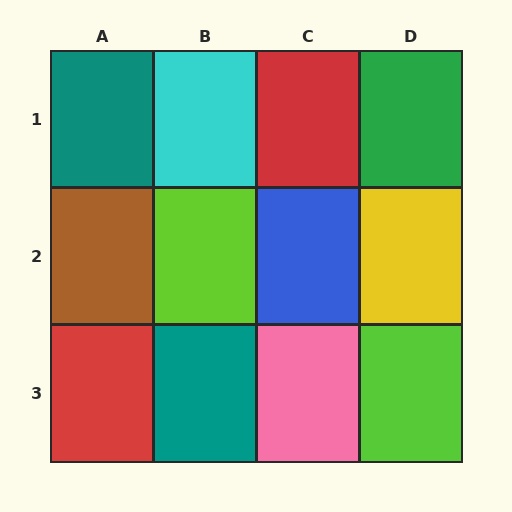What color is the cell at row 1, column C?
Red.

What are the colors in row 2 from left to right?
Brown, lime, blue, yellow.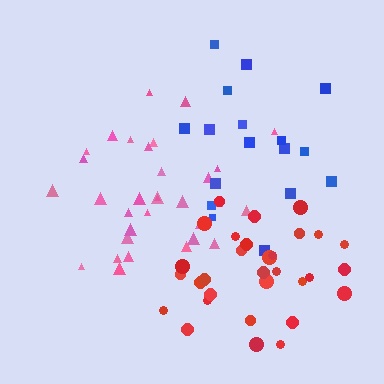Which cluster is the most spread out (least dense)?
Blue.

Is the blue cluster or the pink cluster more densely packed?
Pink.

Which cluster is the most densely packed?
Pink.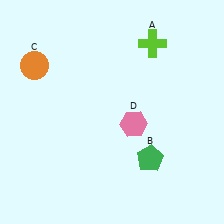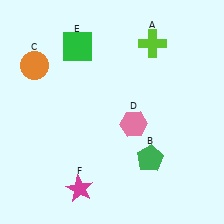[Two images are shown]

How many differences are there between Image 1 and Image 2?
There are 2 differences between the two images.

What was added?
A green square (E), a magenta star (F) were added in Image 2.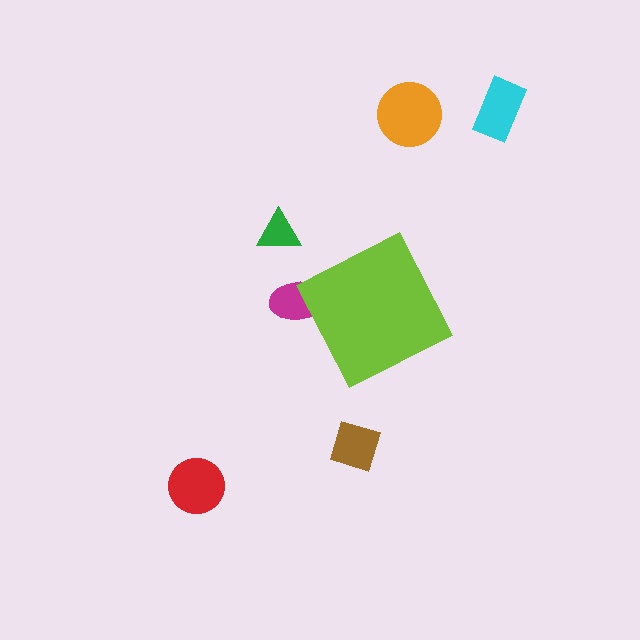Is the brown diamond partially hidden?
No, the brown diamond is fully visible.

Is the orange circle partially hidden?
No, the orange circle is fully visible.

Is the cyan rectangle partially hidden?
No, the cyan rectangle is fully visible.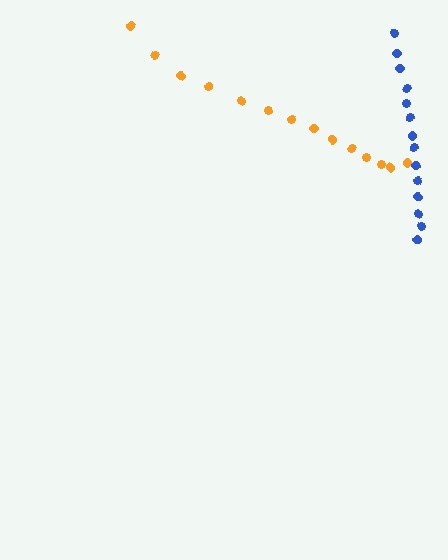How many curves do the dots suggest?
There are 2 distinct paths.